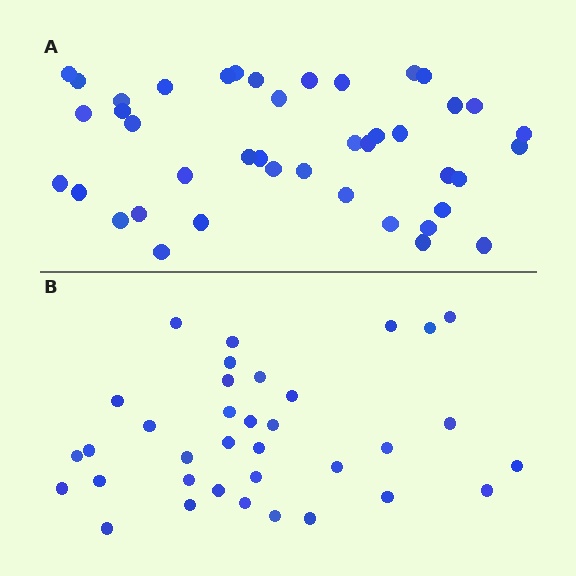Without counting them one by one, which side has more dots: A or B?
Region A (the top region) has more dots.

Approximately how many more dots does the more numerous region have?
Region A has roughly 8 or so more dots than region B.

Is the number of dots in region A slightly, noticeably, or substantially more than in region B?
Region A has only slightly more — the two regions are fairly close. The ratio is roughly 1.2 to 1.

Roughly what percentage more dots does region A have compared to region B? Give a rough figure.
About 20% more.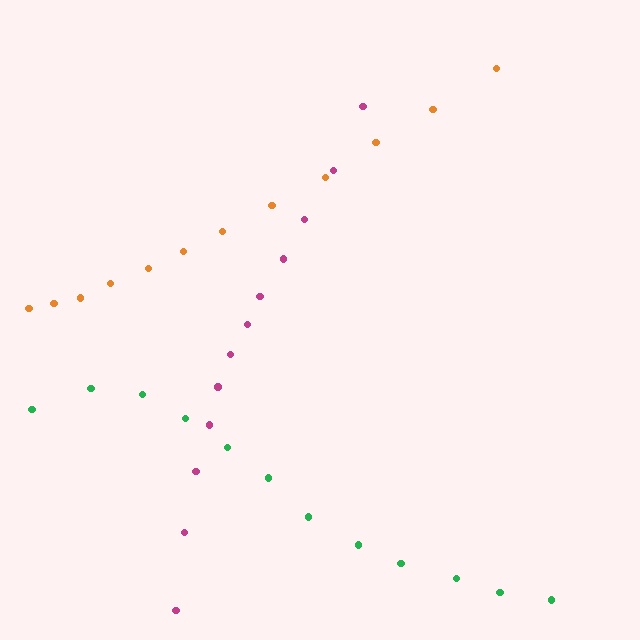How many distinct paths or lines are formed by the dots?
There are 3 distinct paths.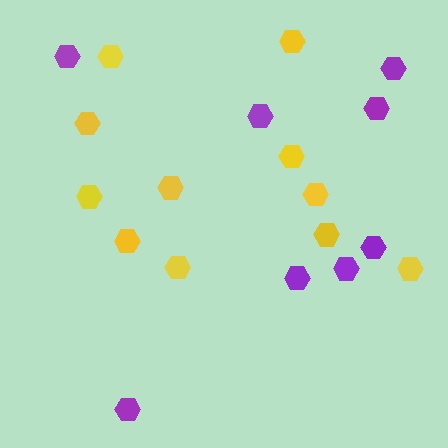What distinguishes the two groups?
There are 2 groups: one group of purple hexagons (8) and one group of yellow hexagons (11).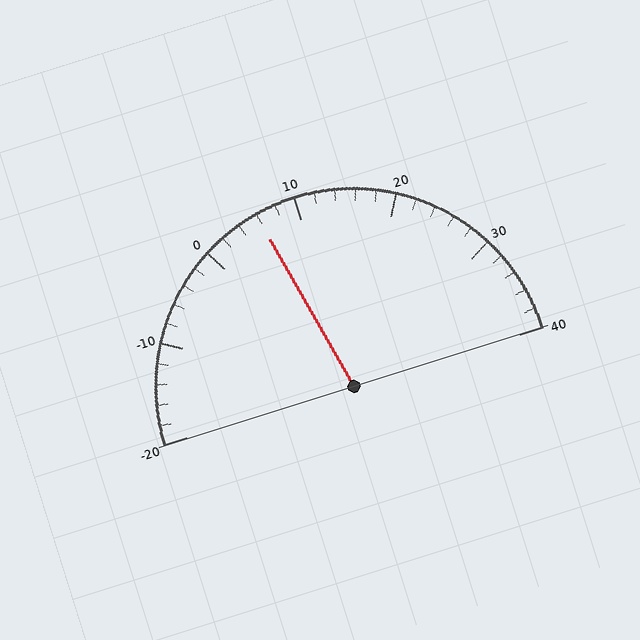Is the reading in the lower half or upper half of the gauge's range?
The reading is in the lower half of the range (-20 to 40).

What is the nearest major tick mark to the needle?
The nearest major tick mark is 10.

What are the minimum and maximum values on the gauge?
The gauge ranges from -20 to 40.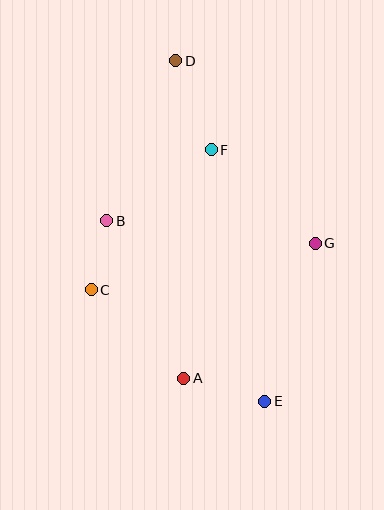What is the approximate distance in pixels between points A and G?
The distance between A and G is approximately 189 pixels.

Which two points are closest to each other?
Points B and C are closest to each other.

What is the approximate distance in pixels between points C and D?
The distance between C and D is approximately 244 pixels.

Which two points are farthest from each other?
Points D and E are farthest from each other.